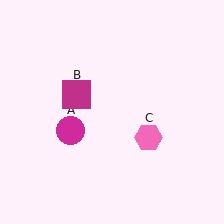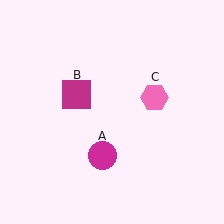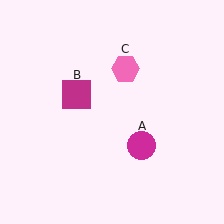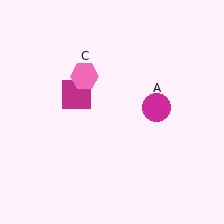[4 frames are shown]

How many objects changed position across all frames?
2 objects changed position: magenta circle (object A), pink hexagon (object C).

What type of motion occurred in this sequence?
The magenta circle (object A), pink hexagon (object C) rotated counterclockwise around the center of the scene.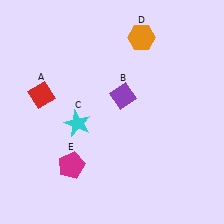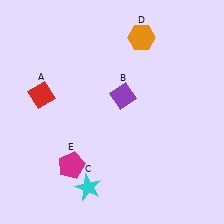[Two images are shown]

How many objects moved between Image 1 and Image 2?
1 object moved between the two images.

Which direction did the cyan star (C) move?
The cyan star (C) moved down.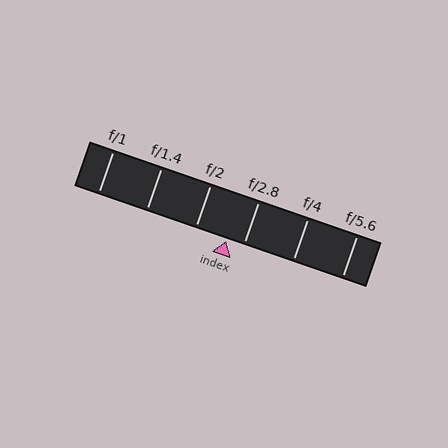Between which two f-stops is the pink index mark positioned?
The index mark is between f/2 and f/2.8.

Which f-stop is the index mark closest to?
The index mark is closest to f/2.8.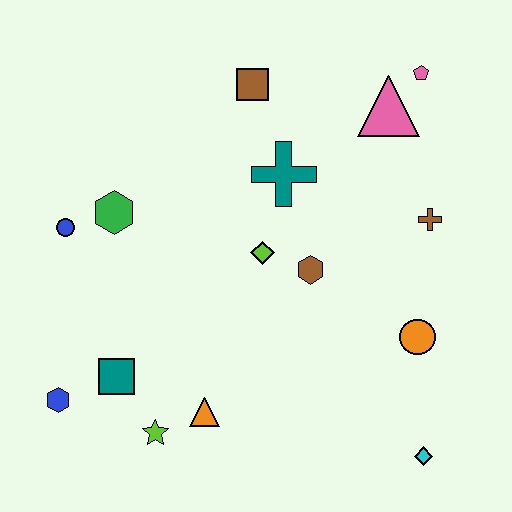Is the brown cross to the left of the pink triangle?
No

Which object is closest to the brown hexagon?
The lime diamond is closest to the brown hexagon.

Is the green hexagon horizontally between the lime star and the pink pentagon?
No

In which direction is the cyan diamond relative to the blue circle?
The cyan diamond is to the right of the blue circle.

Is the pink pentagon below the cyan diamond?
No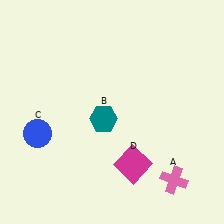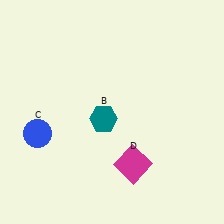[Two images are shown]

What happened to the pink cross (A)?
The pink cross (A) was removed in Image 2. It was in the bottom-right area of Image 1.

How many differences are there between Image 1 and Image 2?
There is 1 difference between the two images.